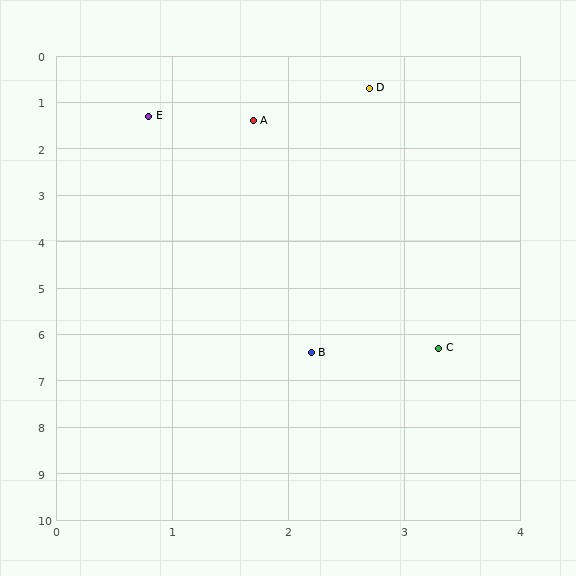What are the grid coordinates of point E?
Point E is at approximately (0.8, 1.3).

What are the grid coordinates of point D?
Point D is at approximately (2.7, 0.7).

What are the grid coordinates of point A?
Point A is at approximately (1.7, 1.4).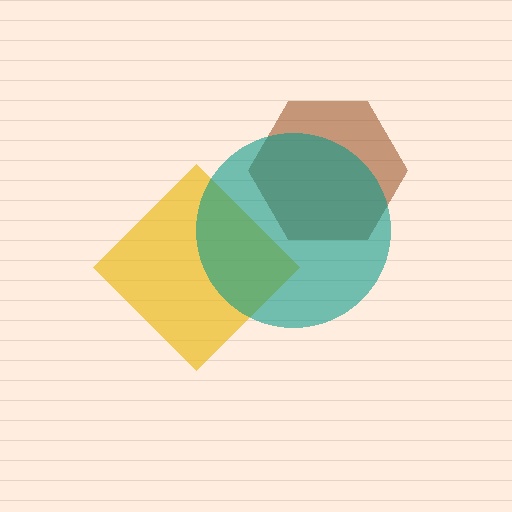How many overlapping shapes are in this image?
There are 3 overlapping shapes in the image.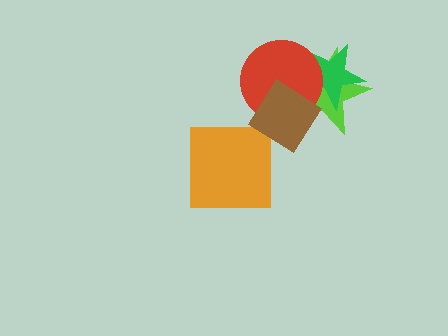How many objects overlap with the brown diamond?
3 objects overlap with the brown diamond.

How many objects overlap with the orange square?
0 objects overlap with the orange square.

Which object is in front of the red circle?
The brown diamond is in front of the red circle.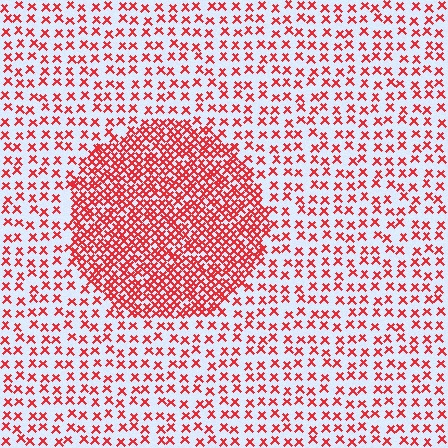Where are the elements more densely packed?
The elements are more densely packed inside the circle boundary.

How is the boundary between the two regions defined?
The boundary is defined by a change in element density (approximately 2.6x ratio). All elements are the same color, size, and shape.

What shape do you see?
I see a circle.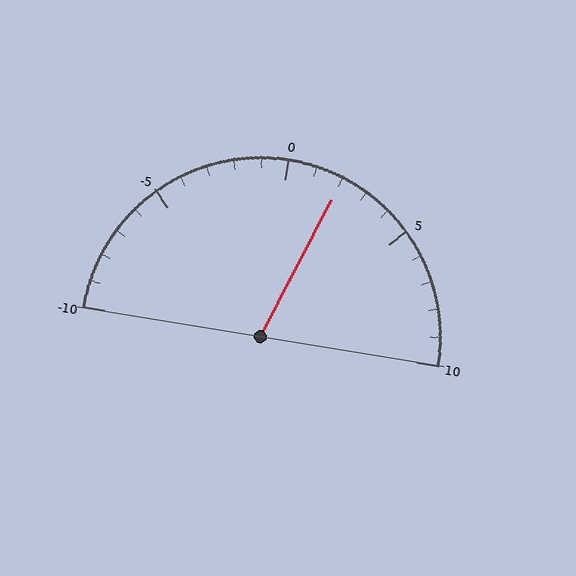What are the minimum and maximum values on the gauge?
The gauge ranges from -10 to 10.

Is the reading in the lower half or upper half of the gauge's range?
The reading is in the upper half of the range (-10 to 10).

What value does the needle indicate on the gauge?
The needle indicates approximately 2.